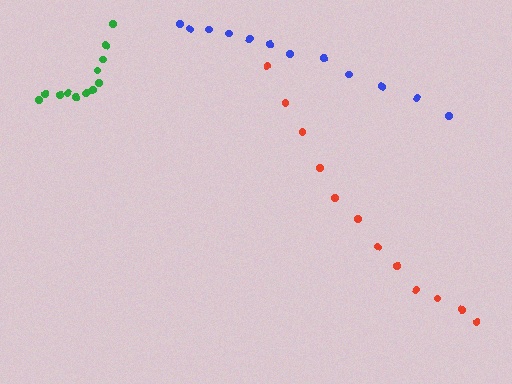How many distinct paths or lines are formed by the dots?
There are 3 distinct paths.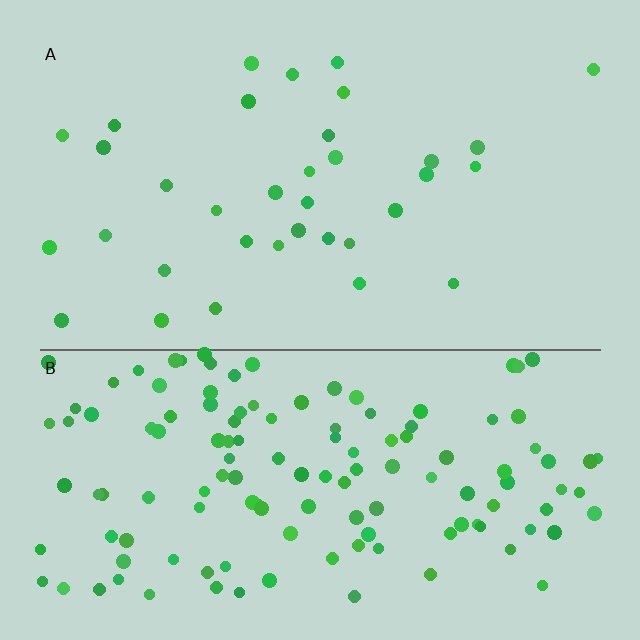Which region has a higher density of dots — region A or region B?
B (the bottom).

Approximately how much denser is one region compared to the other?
Approximately 3.9× — region B over region A.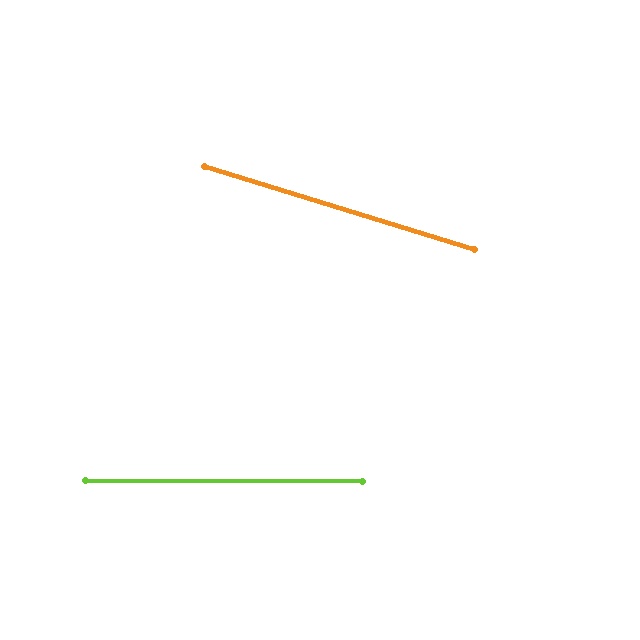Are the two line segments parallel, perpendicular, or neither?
Neither parallel nor perpendicular — they differ by about 17°.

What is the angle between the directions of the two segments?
Approximately 17 degrees.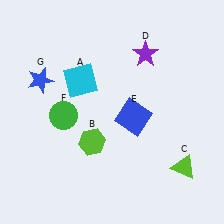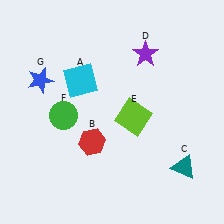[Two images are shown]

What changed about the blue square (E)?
In Image 1, E is blue. In Image 2, it changed to lime.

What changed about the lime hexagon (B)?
In Image 1, B is lime. In Image 2, it changed to red.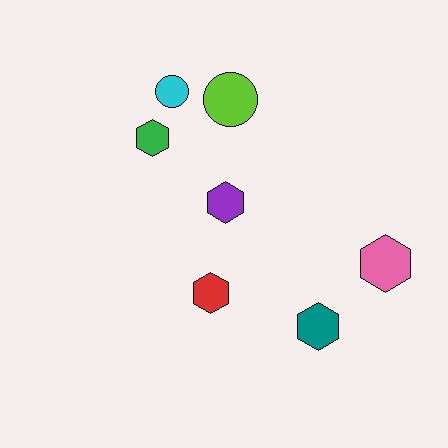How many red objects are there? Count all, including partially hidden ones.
There is 1 red object.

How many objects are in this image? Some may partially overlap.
There are 7 objects.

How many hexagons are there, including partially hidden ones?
There are 5 hexagons.